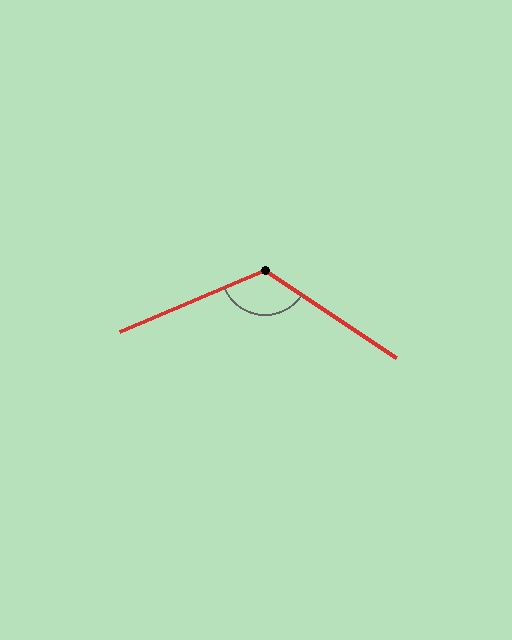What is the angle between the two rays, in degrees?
Approximately 124 degrees.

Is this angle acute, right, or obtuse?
It is obtuse.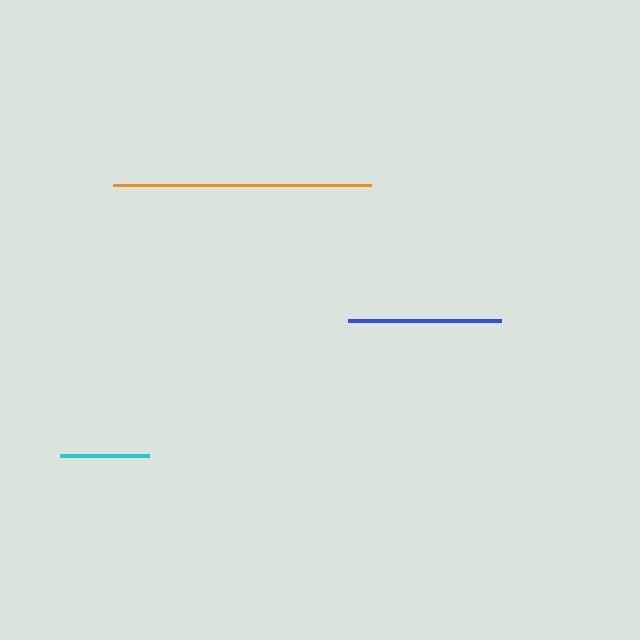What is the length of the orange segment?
The orange segment is approximately 258 pixels long.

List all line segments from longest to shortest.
From longest to shortest: orange, blue, cyan.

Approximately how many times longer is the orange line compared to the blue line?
The orange line is approximately 1.7 times the length of the blue line.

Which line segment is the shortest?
The cyan line is the shortest at approximately 89 pixels.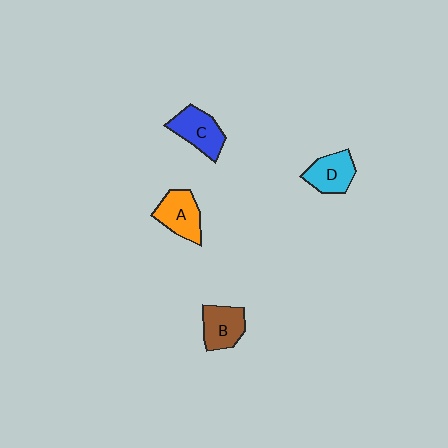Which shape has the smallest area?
Shape B (brown).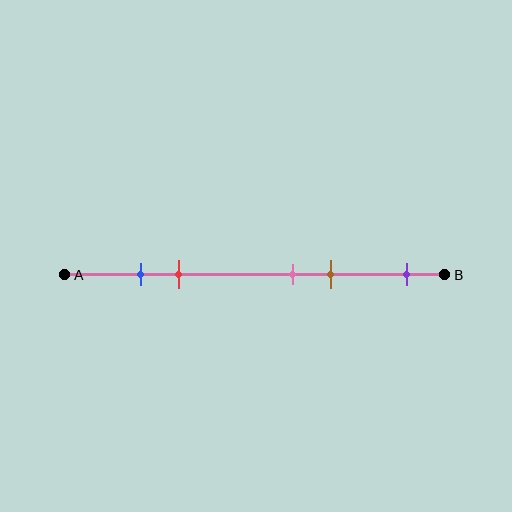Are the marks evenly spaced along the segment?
No, the marks are not evenly spaced.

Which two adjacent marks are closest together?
The blue and red marks are the closest adjacent pair.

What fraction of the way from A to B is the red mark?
The red mark is approximately 30% (0.3) of the way from A to B.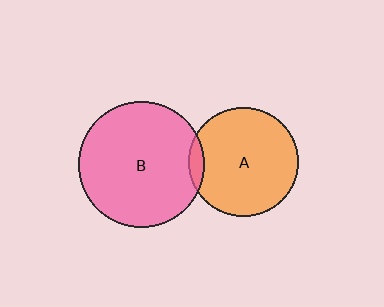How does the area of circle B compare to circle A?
Approximately 1.3 times.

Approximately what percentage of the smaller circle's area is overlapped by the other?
Approximately 5%.